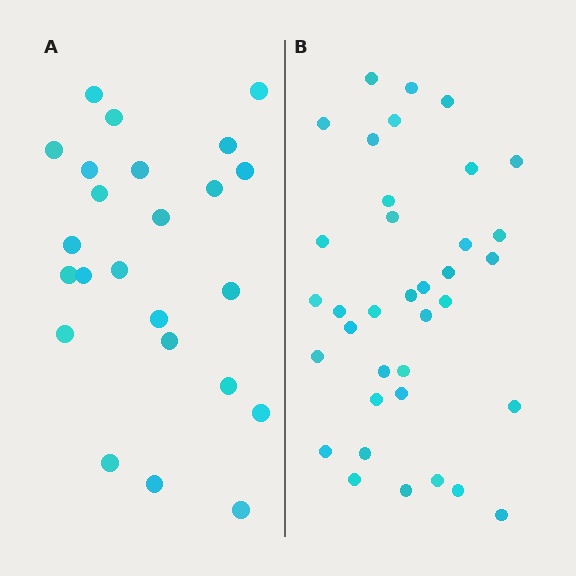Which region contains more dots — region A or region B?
Region B (the right region) has more dots.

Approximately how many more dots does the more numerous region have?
Region B has roughly 12 or so more dots than region A.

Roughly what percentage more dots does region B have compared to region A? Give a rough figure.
About 50% more.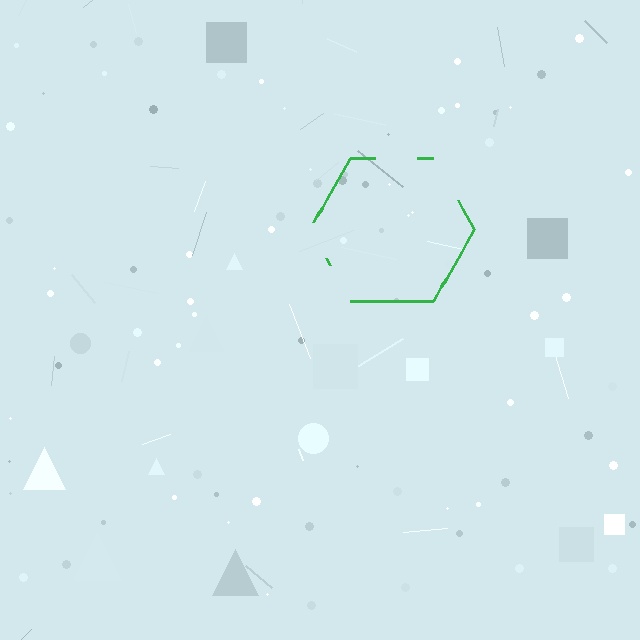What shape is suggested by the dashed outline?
The dashed outline suggests a hexagon.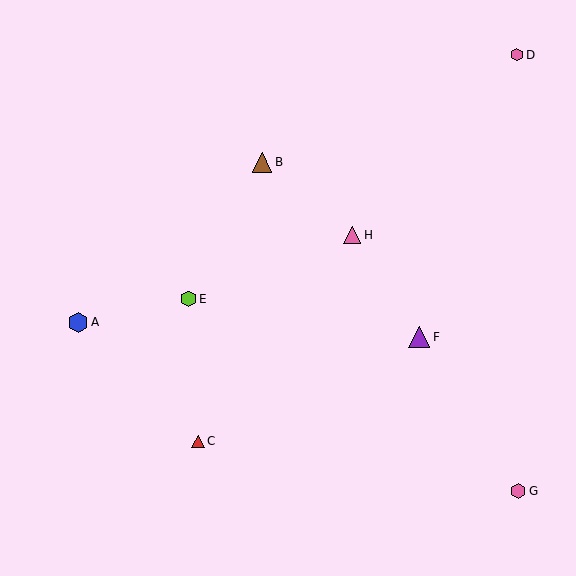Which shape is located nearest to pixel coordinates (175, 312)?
The lime hexagon (labeled E) at (189, 299) is nearest to that location.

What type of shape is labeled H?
Shape H is a pink triangle.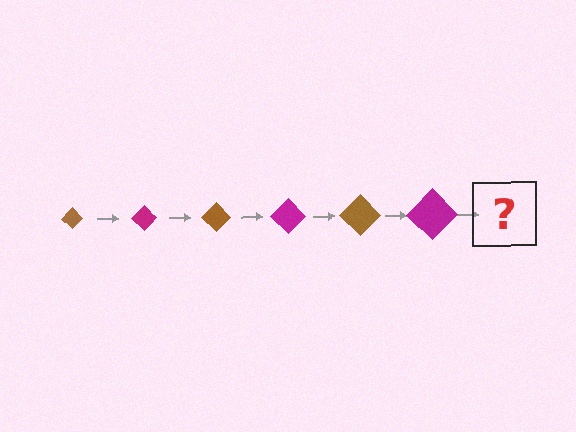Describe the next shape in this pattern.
It should be a brown diamond, larger than the previous one.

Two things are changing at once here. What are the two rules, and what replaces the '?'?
The two rules are that the diamond grows larger each step and the color cycles through brown and magenta. The '?' should be a brown diamond, larger than the previous one.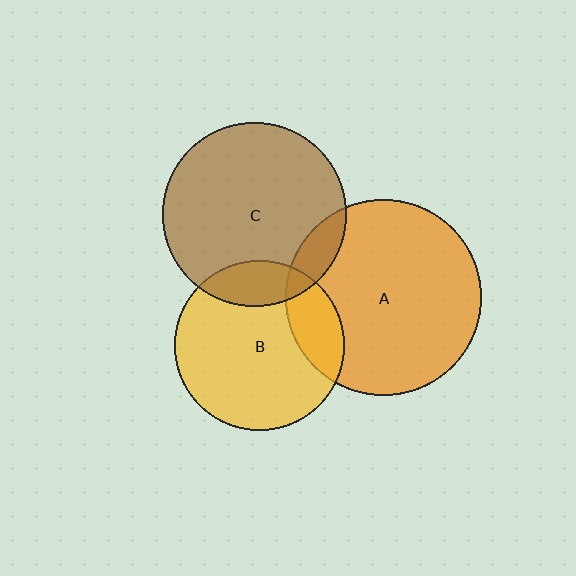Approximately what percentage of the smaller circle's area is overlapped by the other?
Approximately 10%.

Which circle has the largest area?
Circle A (orange).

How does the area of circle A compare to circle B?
Approximately 1.3 times.